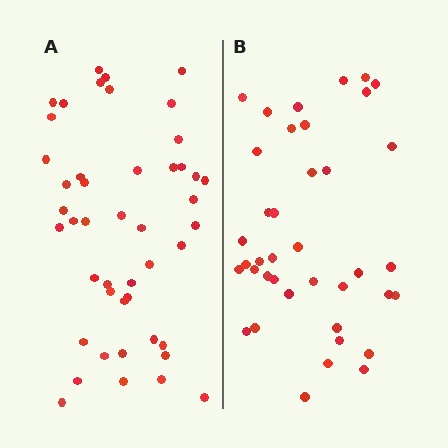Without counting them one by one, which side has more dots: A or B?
Region A (the left region) has more dots.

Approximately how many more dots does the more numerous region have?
Region A has roughly 8 or so more dots than region B.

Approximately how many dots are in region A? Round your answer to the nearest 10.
About 50 dots. (The exact count is 46, which rounds to 50.)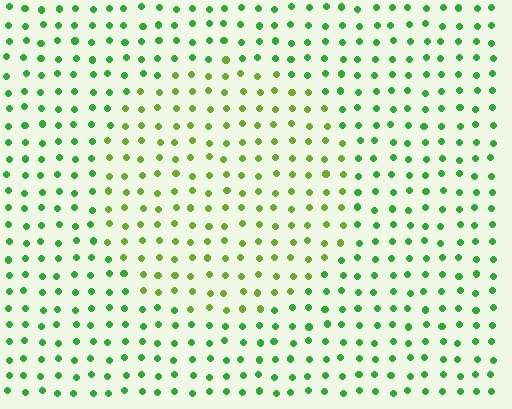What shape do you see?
I see a circle.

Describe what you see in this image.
The image is filled with small green elements in a uniform arrangement. A circle-shaped region is visible where the elements are tinted to a slightly different hue, forming a subtle color boundary.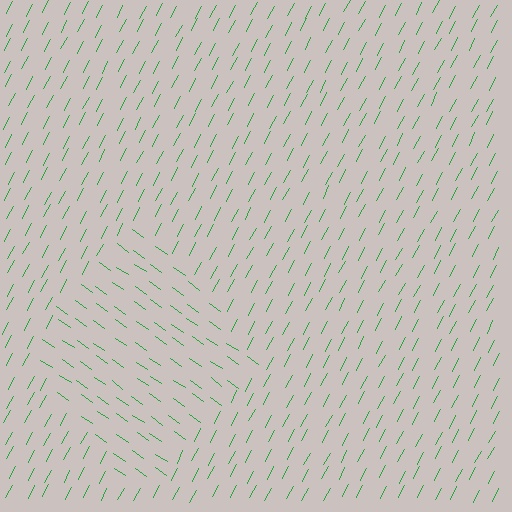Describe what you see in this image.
The image is filled with small green line segments. A diamond region in the image has lines oriented differently from the surrounding lines, creating a visible texture boundary.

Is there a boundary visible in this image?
Yes, there is a texture boundary formed by a change in line orientation.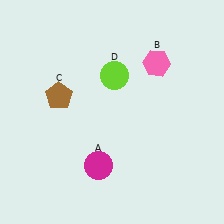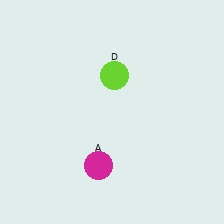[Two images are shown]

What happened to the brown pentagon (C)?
The brown pentagon (C) was removed in Image 2. It was in the top-left area of Image 1.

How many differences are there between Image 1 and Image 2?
There are 2 differences between the two images.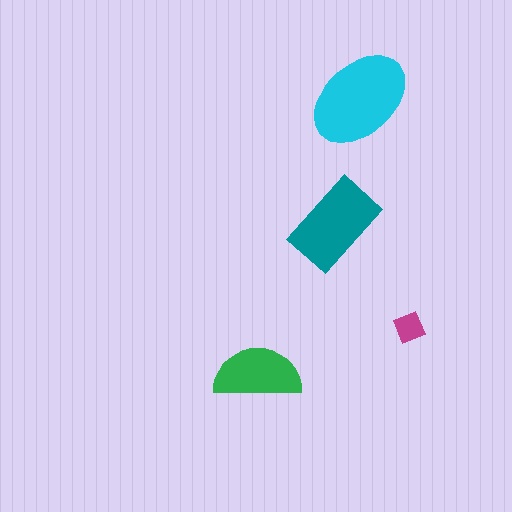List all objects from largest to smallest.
The cyan ellipse, the teal rectangle, the green semicircle, the magenta diamond.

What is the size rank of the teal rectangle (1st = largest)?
2nd.